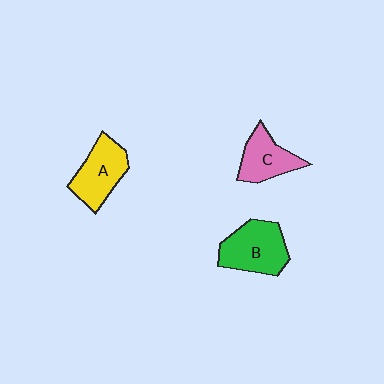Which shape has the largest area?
Shape B (green).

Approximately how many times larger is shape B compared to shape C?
Approximately 1.3 times.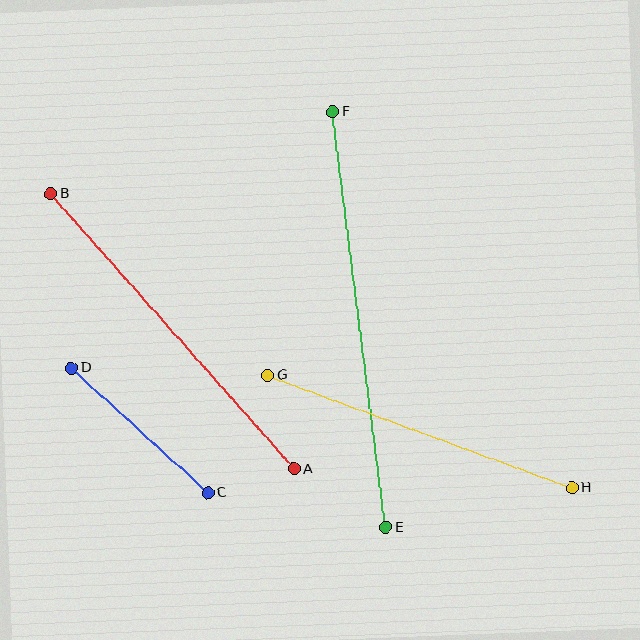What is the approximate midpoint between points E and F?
The midpoint is at approximately (359, 319) pixels.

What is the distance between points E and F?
The distance is approximately 419 pixels.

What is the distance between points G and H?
The distance is approximately 324 pixels.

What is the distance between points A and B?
The distance is approximately 367 pixels.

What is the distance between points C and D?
The distance is approximately 185 pixels.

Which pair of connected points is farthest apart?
Points E and F are farthest apart.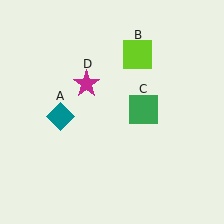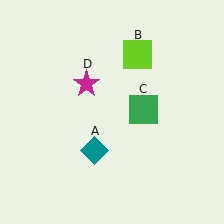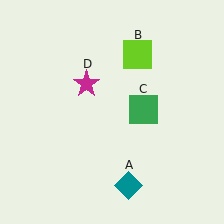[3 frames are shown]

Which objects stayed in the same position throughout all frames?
Lime square (object B) and green square (object C) and magenta star (object D) remained stationary.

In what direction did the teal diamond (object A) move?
The teal diamond (object A) moved down and to the right.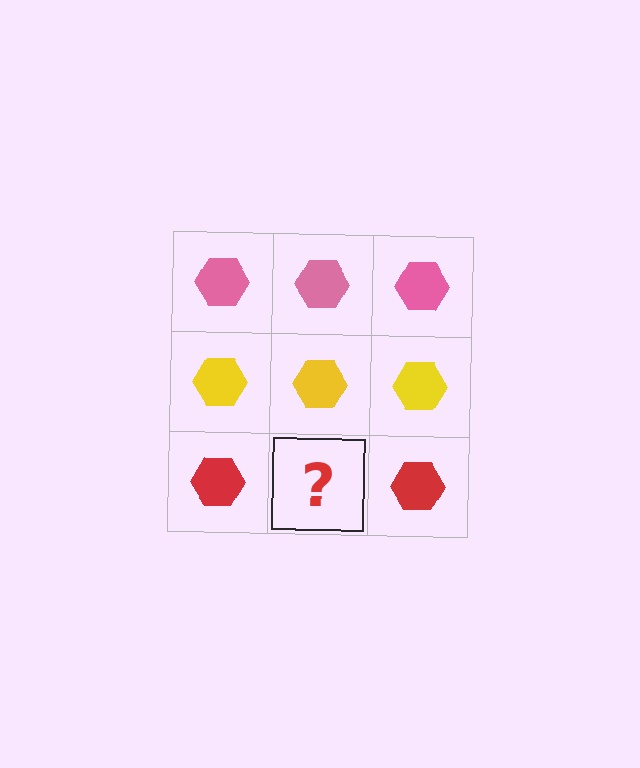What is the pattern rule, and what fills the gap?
The rule is that each row has a consistent color. The gap should be filled with a red hexagon.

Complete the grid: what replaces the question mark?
The question mark should be replaced with a red hexagon.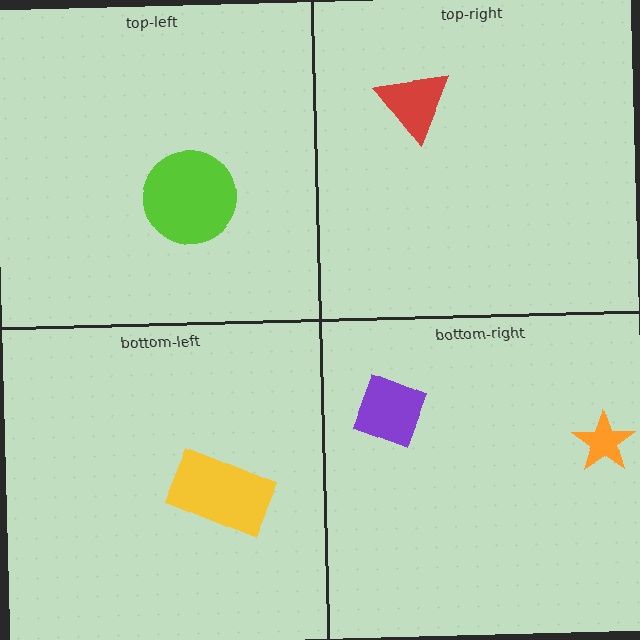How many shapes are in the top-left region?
1.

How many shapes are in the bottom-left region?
1.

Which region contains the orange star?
The bottom-right region.